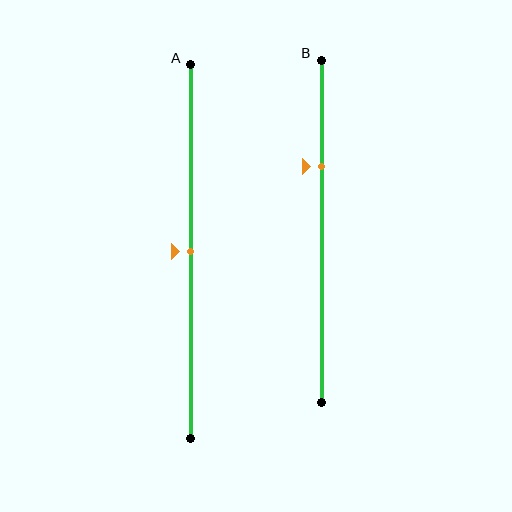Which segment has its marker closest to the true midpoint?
Segment A has its marker closest to the true midpoint.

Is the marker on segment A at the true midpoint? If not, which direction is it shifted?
Yes, the marker on segment A is at the true midpoint.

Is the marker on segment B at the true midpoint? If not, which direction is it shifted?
No, the marker on segment B is shifted upward by about 19% of the segment length.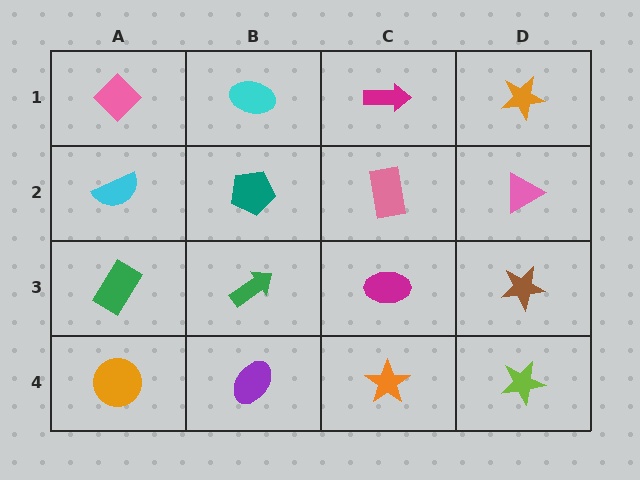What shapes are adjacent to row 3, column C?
A pink rectangle (row 2, column C), an orange star (row 4, column C), a green arrow (row 3, column B), a brown star (row 3, column D).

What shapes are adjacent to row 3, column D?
A pink triangle (row 2, column D), a lime star (row 4, column D), a magenta ellipse (row 3, column C).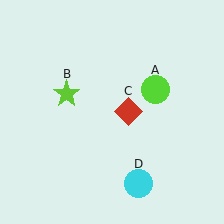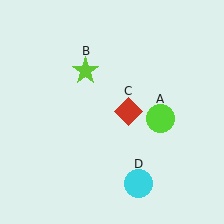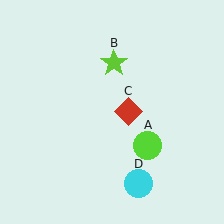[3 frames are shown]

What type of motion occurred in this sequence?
The lime circle (object A), lime star (object B) rotated clockwise around the center of the scene.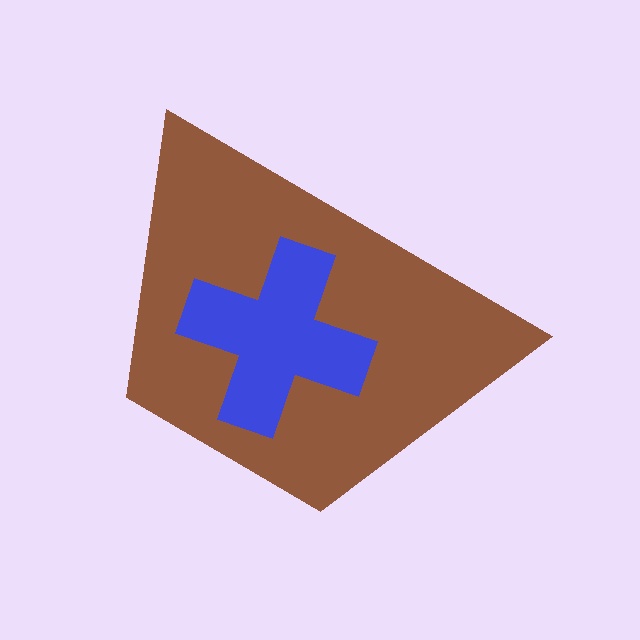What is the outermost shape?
The brown trapezoid.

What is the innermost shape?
The blue cross.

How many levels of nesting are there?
2.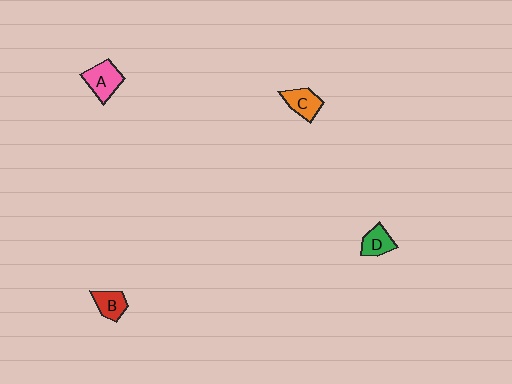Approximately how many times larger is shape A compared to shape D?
Approximately 1.4 times.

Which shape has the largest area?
Shape A (pink).